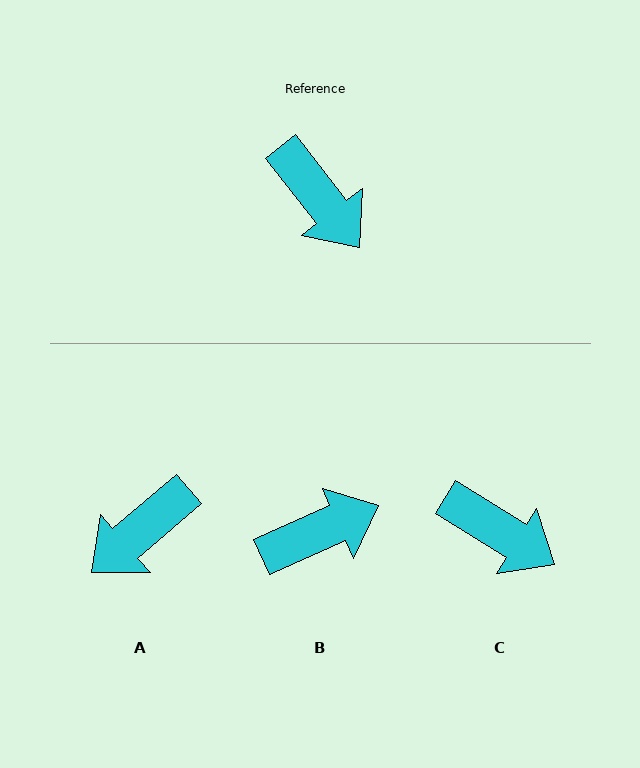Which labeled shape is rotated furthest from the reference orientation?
A, about 87 degrees away.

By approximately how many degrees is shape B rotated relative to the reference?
Approximately 76 degrees counter-clockwise.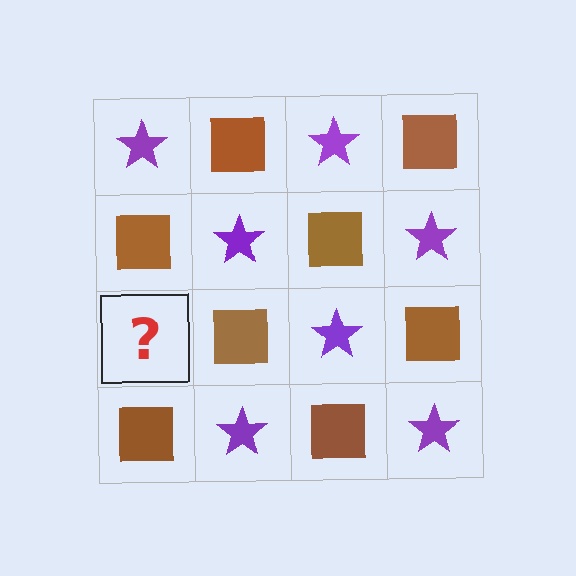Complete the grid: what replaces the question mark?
The question mark should be replaced with a purple star.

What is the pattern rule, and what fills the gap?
The rule is that it alternates purple star and brown square in a checkerboard pattern. The gap should be filled with a purple star.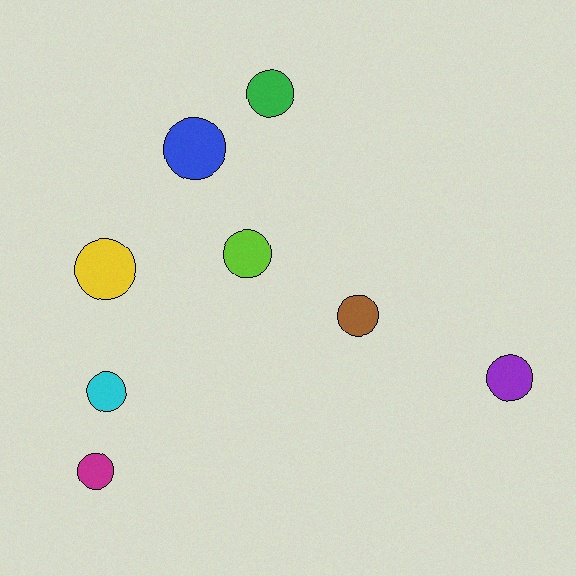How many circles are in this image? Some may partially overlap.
There are 8 circles.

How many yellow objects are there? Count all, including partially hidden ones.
There is 1 yellow object.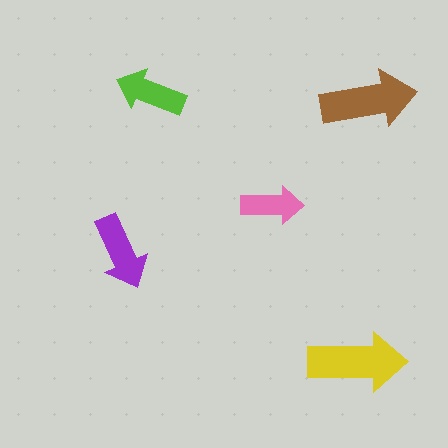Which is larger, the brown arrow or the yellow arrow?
The yellow one.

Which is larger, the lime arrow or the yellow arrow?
The yellow one.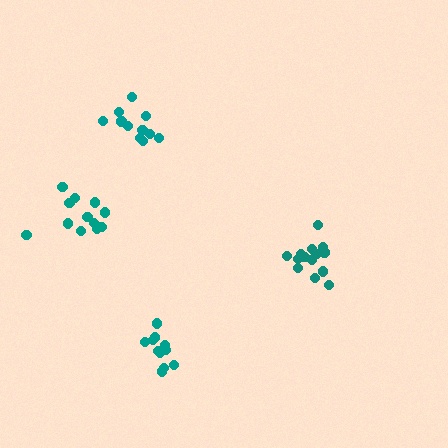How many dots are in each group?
Group 1: 11 dots, Group 2: 11 dots, Group 3: 15 dots, Group 4: 12 dots (49 total).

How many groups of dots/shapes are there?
There are 4 groups.